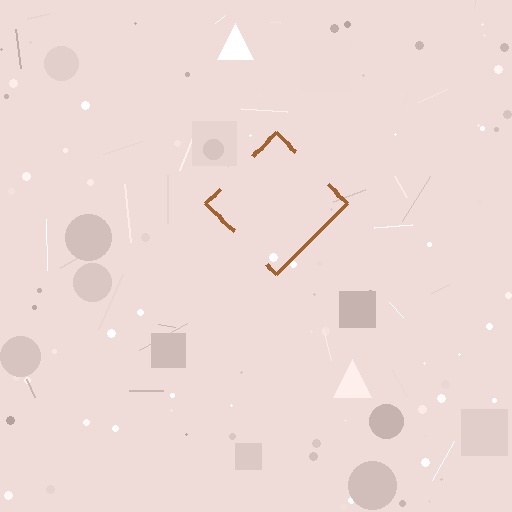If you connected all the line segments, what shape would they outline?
They would outline a diamond.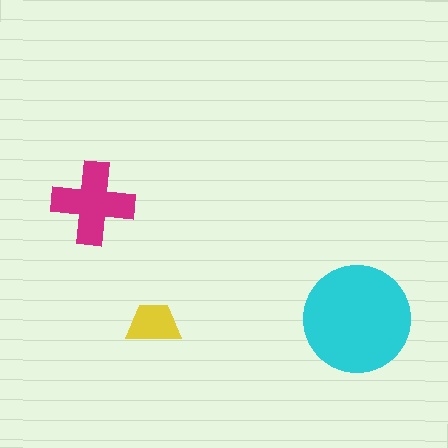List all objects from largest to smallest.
The cyan circle, the magenta cross, the yellow trapezoid.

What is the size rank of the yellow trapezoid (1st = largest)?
3rd.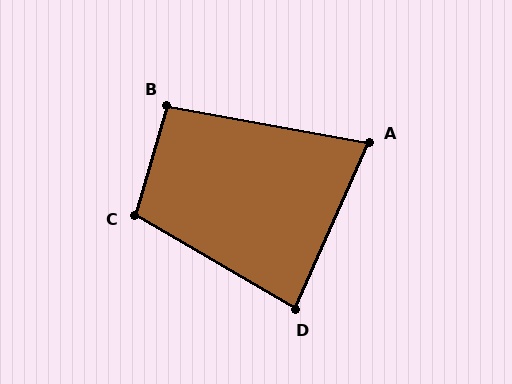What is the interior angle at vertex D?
Approximately 84 degrees (acute).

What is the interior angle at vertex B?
Approximately 96 degrees (obtuse).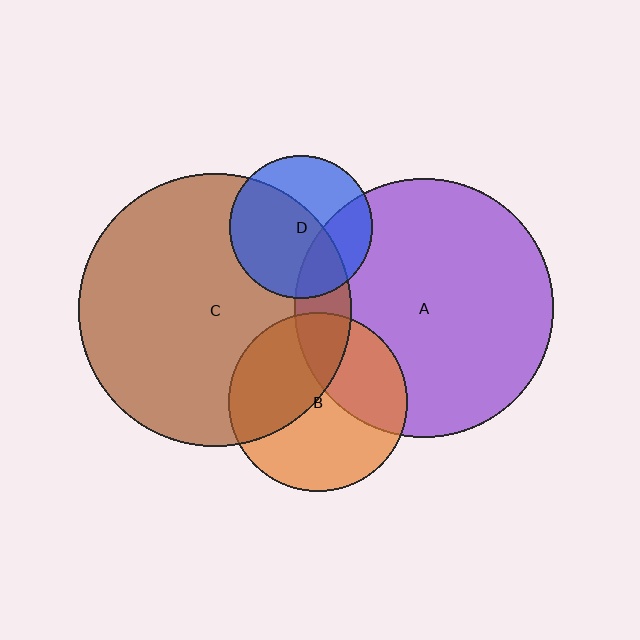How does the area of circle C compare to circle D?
Approximately 3.6 times.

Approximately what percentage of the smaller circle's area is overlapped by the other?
Approximately 35%.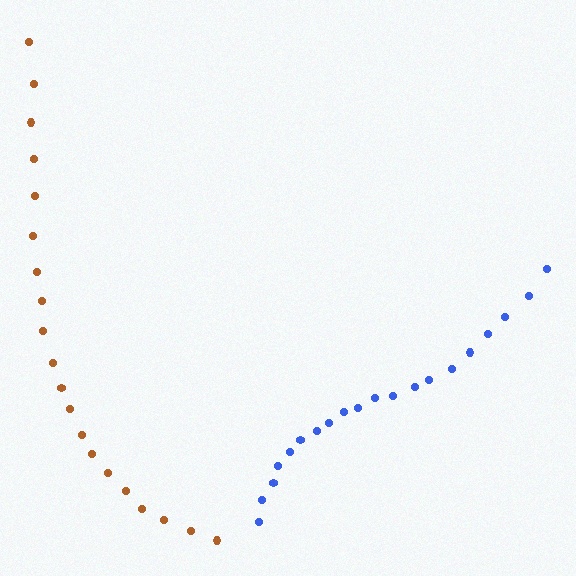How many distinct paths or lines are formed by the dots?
There are 2 distinct paths.